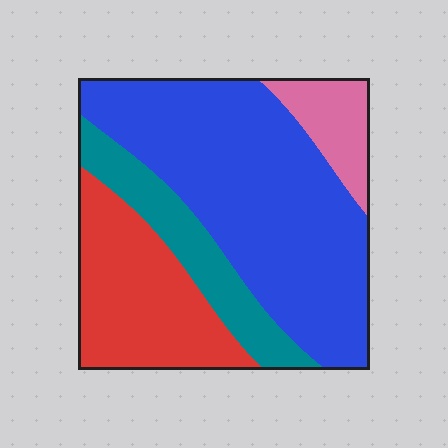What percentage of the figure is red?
Red covers around 25% of the figure.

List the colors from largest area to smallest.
From largest to smallest: blue, red, teal, pink.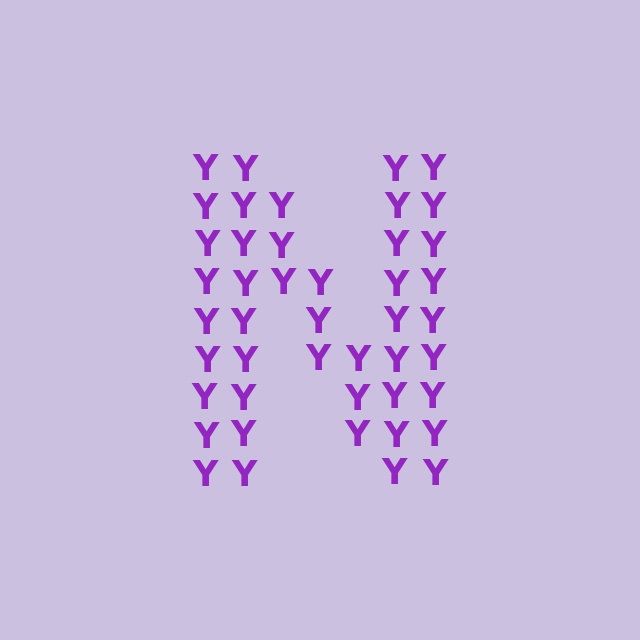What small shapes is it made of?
It is made of small letter Y's.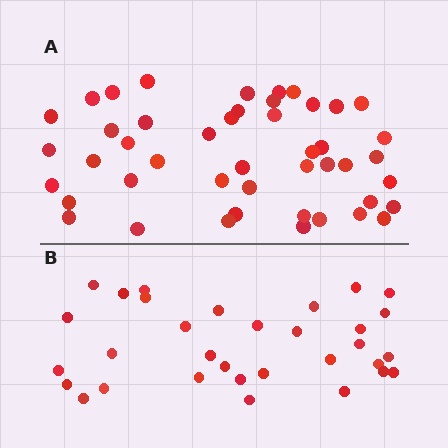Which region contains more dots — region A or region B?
Region A (the top region) has more dots.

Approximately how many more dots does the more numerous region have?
Region A has approximately 15 more dots than region B.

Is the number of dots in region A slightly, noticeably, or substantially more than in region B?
Region A has noticeably more, but not dramatically so. The ratio is roughly 1.4 to 1.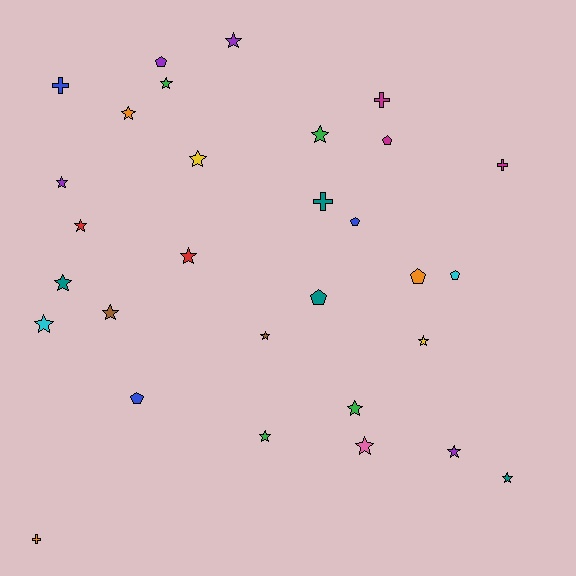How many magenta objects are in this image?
There are 3 magenta objects.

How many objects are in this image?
There are 30 objects.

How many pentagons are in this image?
There are 7 pentagons.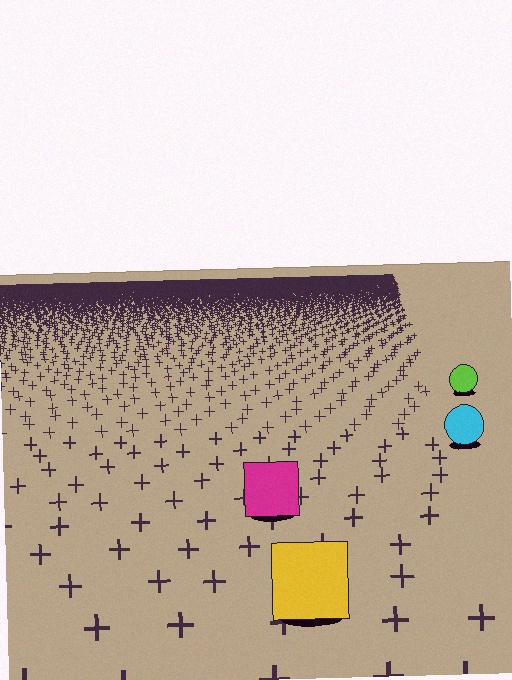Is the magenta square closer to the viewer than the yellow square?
No. The yellow square is closer — you can tell from the texture gradient: the ground texture is coarser near it.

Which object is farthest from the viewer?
The lime circle is farthest from the viewer. It appears smaller and the ground texture around it is denser.